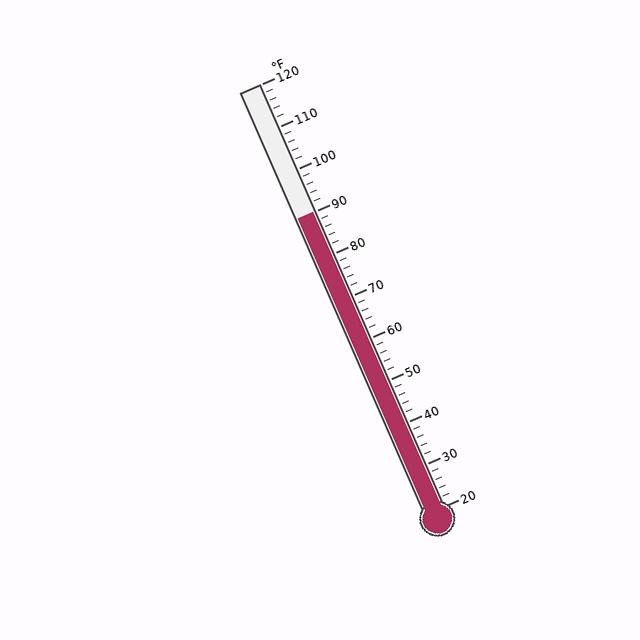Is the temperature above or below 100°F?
The temperature is below 100°F.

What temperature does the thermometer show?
The thermometer shows approximately 90°F.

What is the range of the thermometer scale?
The thermometer scale ranges from 20°F to 120°F.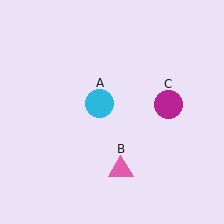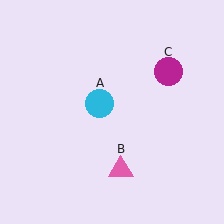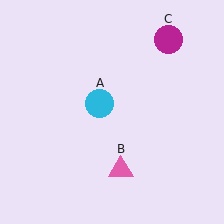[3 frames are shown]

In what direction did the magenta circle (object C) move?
The magenta circle (object C) moved up.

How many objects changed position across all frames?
1 object changed position: magenta circle (object C).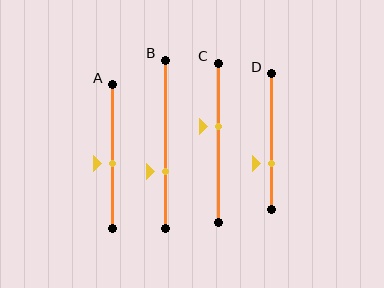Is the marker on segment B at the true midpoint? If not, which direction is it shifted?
No, the marker on segment B is shifted downward by about 17% of the segment length.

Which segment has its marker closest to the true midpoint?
Segment A has its marker closest to the true midpoint.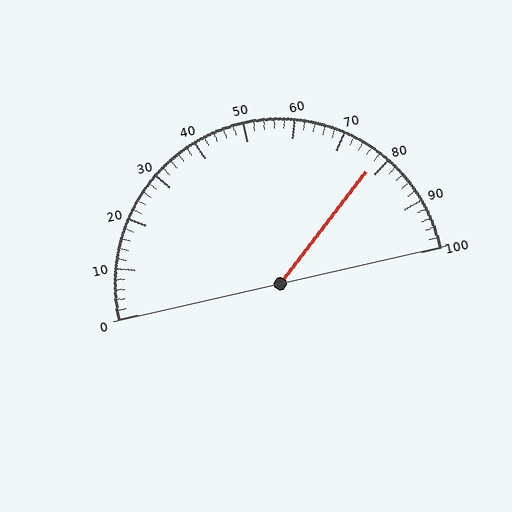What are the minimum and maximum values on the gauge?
The gauge ranges from 0 to 100.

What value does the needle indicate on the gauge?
The needle indicates approximately 78.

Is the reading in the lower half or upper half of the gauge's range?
The reading is in the upper half of the range (0 to 100).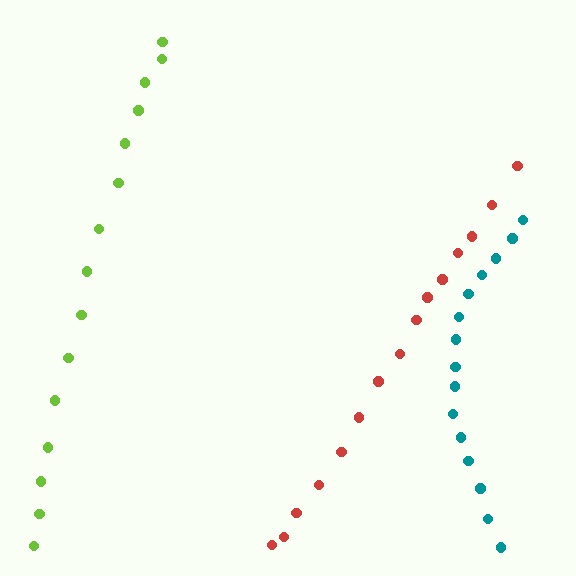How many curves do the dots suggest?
There are 3 distinct paths.